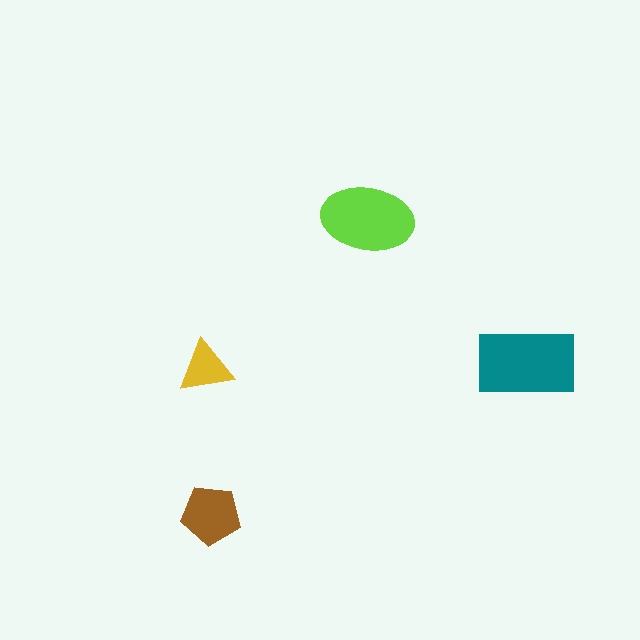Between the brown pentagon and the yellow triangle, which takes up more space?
The brown pentagon.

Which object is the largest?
The teal rectangle.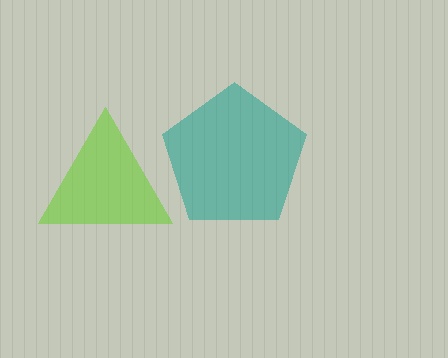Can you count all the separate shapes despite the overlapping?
Yes, there are 2 separate shapes.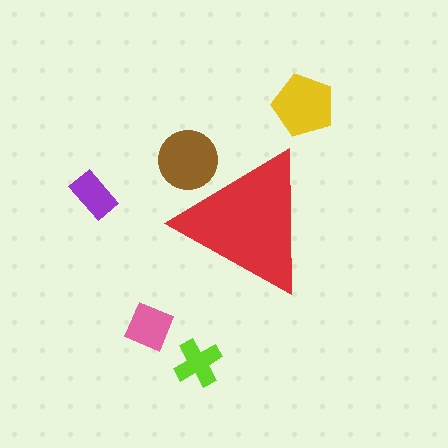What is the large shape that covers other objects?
A red triangle.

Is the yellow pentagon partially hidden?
No, the yellow pentagon is fully visible.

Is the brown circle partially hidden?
Yes, the brown circle is partially hidden behind the red triangle.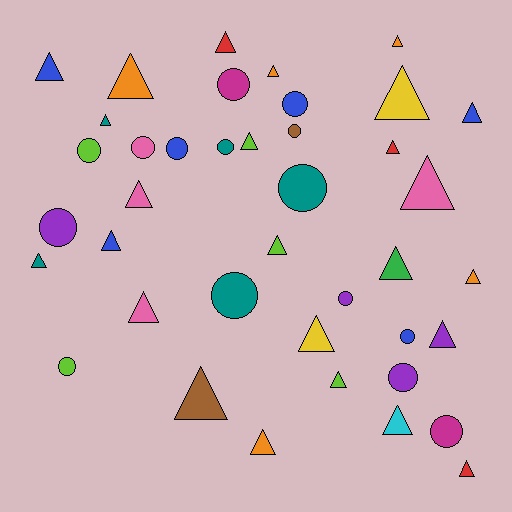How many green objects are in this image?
There is 1 green object.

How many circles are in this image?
There are 15 circles.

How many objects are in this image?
There are 40 objects.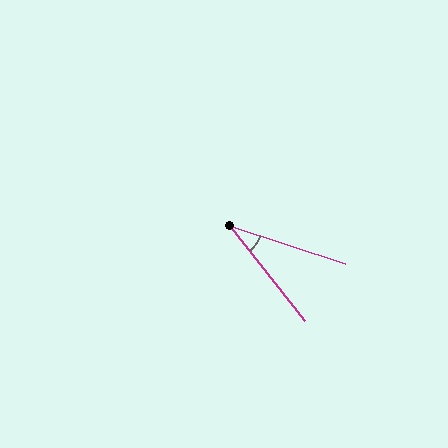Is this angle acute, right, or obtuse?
It is acute.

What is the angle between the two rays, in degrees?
Approximately 34 degrees.